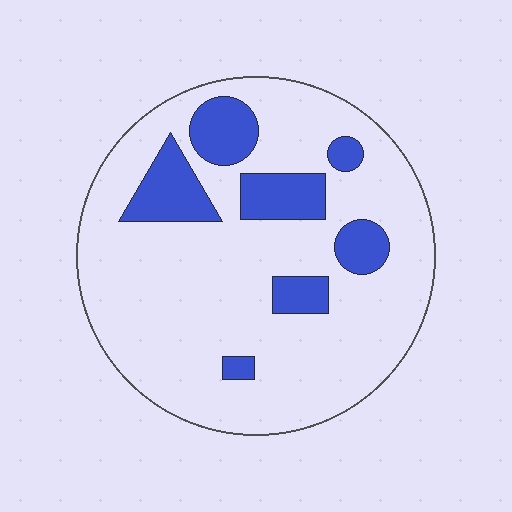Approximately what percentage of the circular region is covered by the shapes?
Approximately 20%.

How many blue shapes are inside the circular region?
7.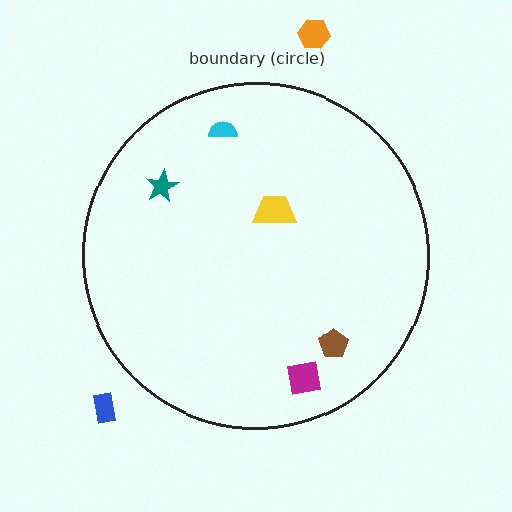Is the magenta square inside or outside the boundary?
Inside.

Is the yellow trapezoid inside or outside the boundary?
Inside.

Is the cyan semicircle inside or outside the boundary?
Inside.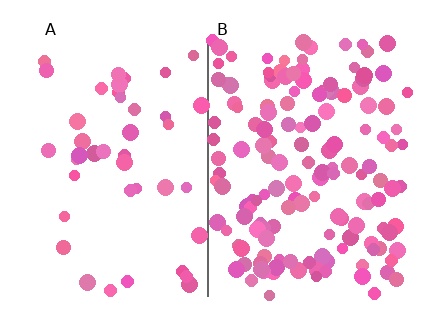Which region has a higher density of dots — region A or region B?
B (the right).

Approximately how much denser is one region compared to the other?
Approximately 3.1× — region B over region A.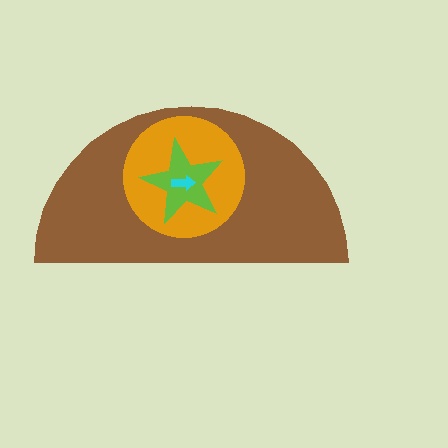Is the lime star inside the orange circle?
Yes.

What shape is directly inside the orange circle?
The lime star.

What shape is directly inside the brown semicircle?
The orange circle.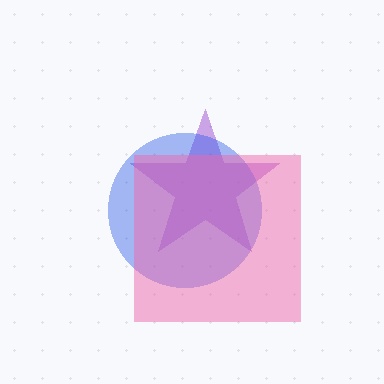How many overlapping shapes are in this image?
There are 3 overlapping shapes in the image.